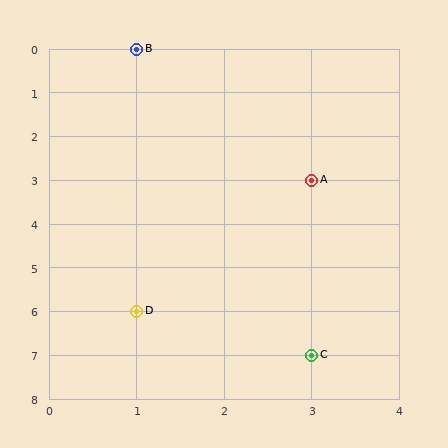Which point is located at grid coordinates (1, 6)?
Point D is at (1, 6).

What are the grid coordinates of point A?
Point A is at grid coordinates (3, 3).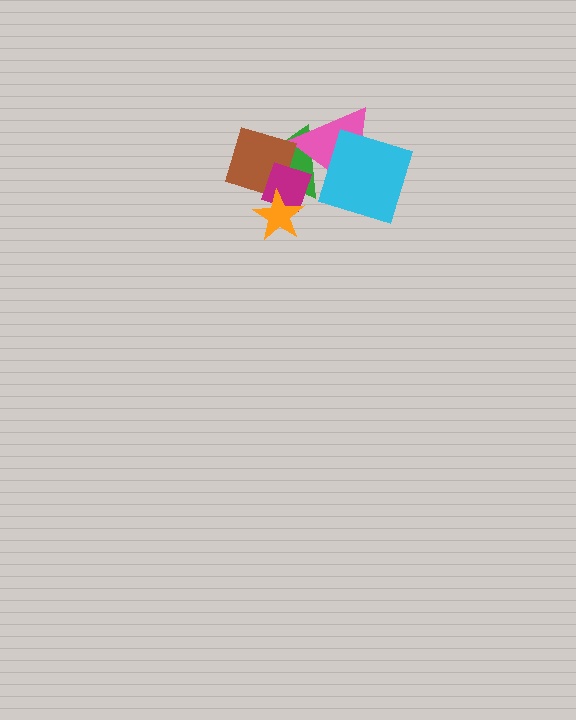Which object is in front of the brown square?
The magenta diamond is in front of the brown square.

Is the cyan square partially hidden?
No, no other shape covers it.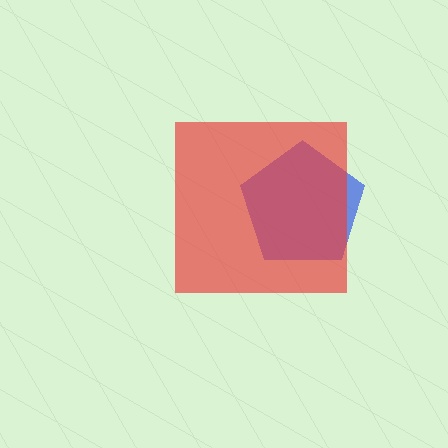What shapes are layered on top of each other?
The layered shapes are: a blue pentagon, a red square.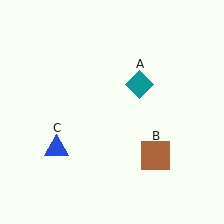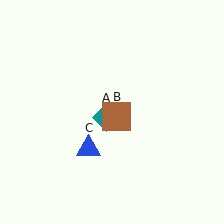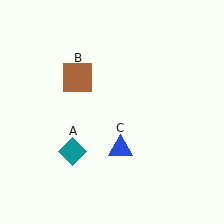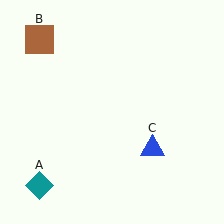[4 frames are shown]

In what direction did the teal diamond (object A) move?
The teal diamond (object A) moved down and to the left.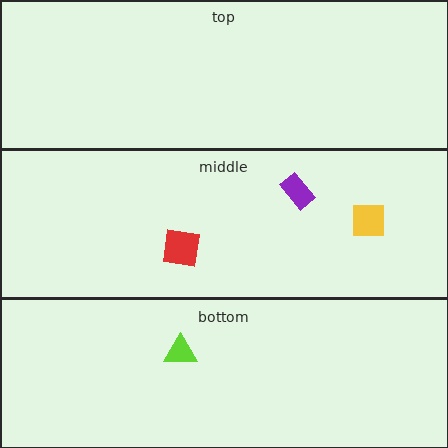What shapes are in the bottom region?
The lime triangle.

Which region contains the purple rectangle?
The middle region.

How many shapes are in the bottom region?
1.